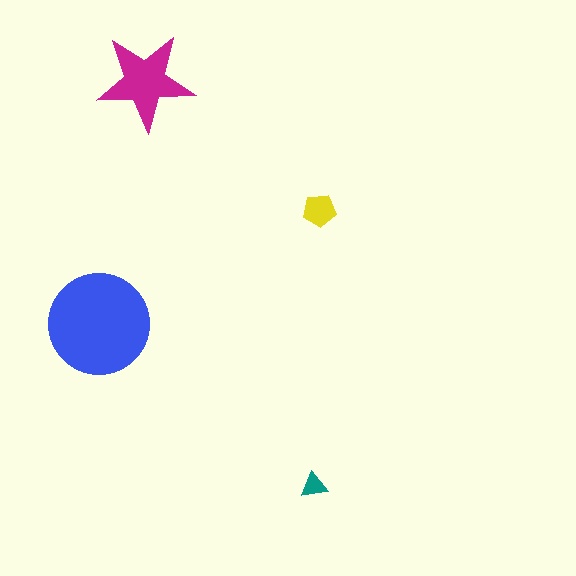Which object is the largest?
The blue circle.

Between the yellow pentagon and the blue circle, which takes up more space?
The blue circle.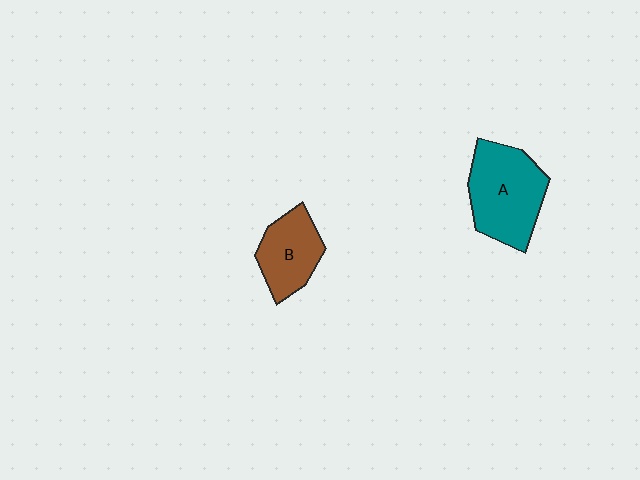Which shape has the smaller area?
Shape B (brown).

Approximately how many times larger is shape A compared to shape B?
Approximately 1.5 times.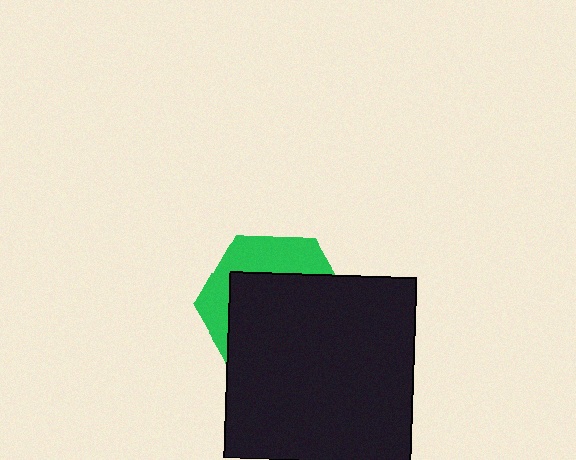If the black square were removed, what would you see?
You would see the complete green hexagon.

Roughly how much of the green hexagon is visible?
A small part of it is visible (roughly 34%).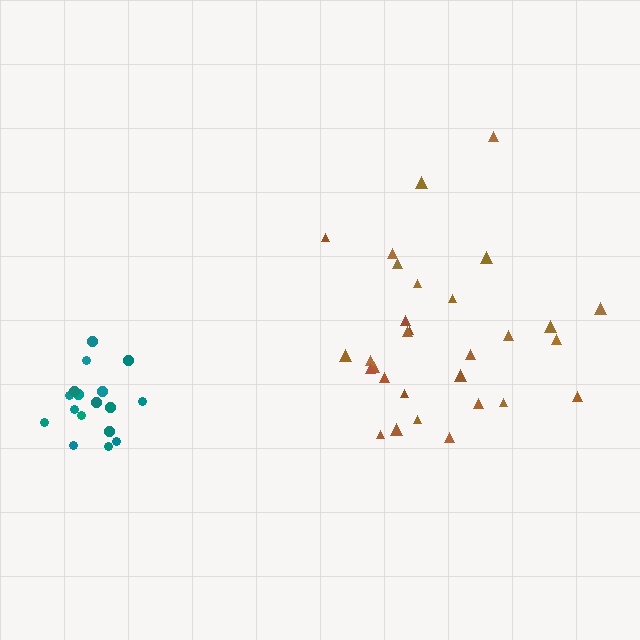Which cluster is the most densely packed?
Teal.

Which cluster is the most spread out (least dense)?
Brown.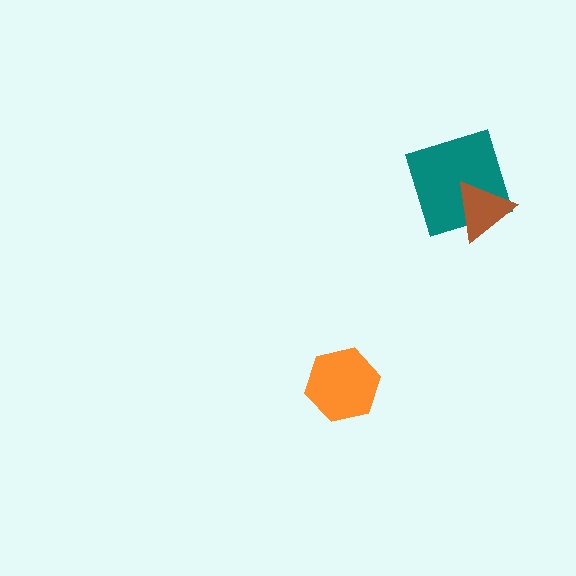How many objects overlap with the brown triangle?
1 object overlaps with the brown triangle.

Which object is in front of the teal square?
The brown triangle is in front of the teal square.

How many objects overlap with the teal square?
1 object overlaps with the teal square.